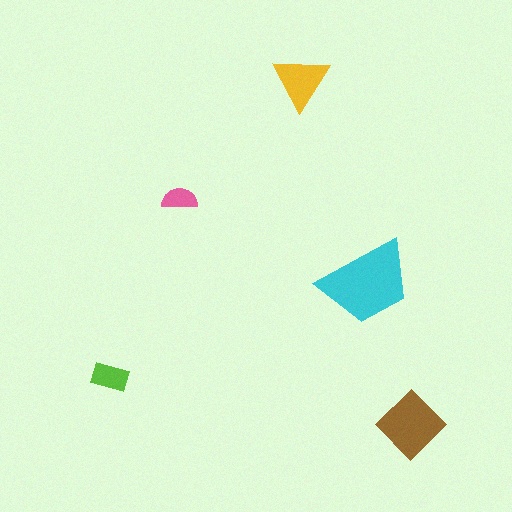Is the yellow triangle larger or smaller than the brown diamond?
Smaller.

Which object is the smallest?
The pink semicircle.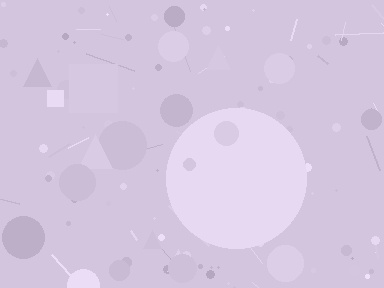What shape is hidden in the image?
A circle is hidden in the image.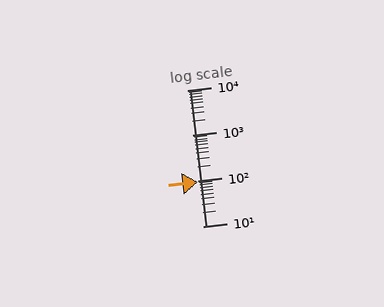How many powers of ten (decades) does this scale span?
The scale spans 3 decades, from 10 to 10000.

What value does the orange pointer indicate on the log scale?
The pointer indicates approximately 94.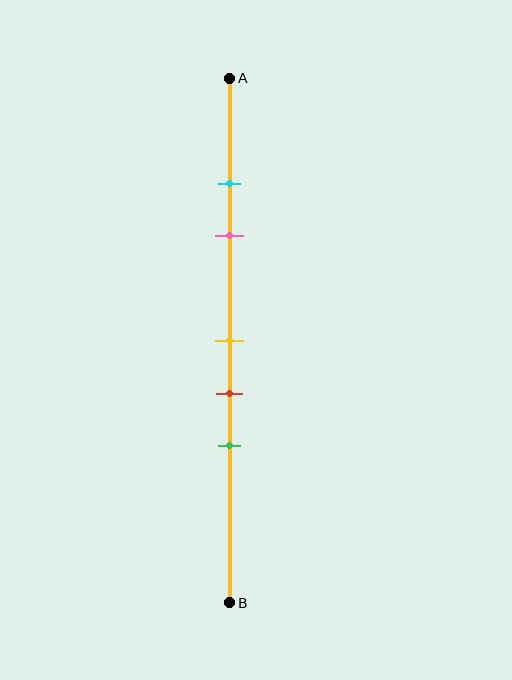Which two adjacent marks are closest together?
The cyan and pink marks are the closest adjacent pair.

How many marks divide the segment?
There are 5 marks dividing the segment.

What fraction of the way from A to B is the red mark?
The red mark is approximately 60% (0.6) of the way from A to B.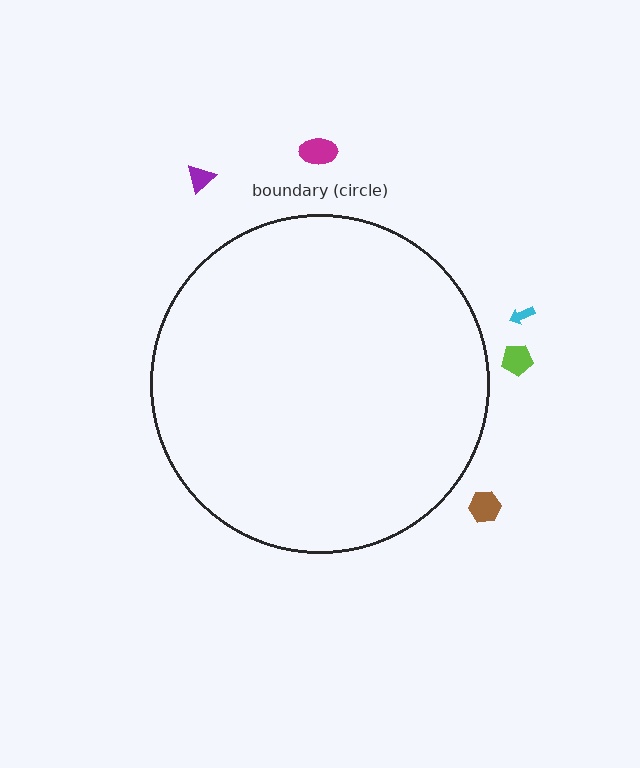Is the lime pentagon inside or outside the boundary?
Outside.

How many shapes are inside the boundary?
0 inside, 5 outside.